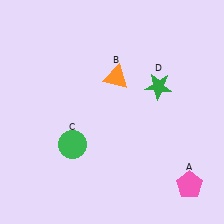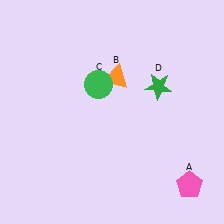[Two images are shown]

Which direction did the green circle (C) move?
The green circle (C) moved up.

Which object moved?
The green circle (C) moved up.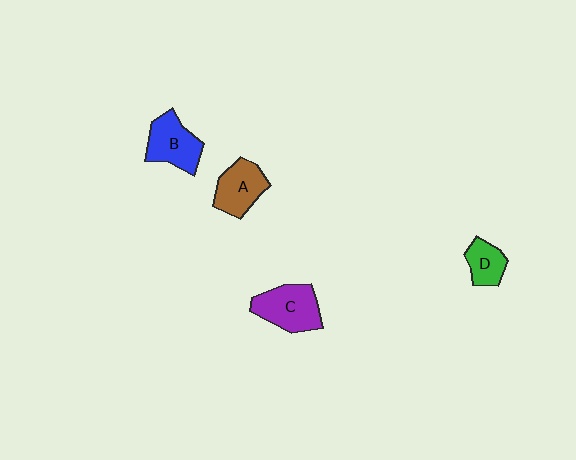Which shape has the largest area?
Shape C (purple).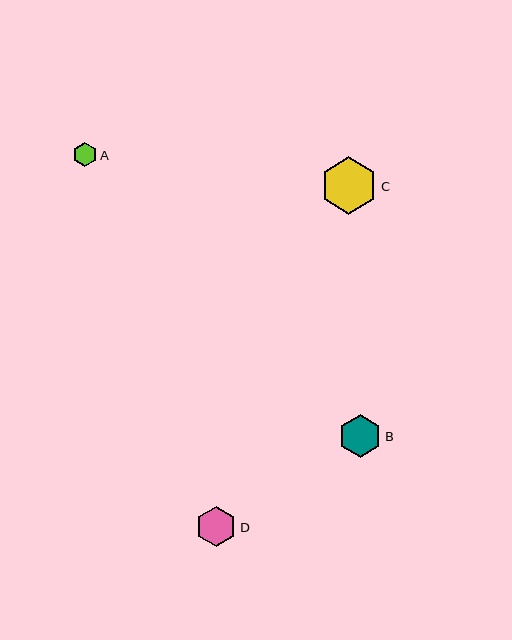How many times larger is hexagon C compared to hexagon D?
Hexagon C is approximately 1.4 times the size of hexagon D.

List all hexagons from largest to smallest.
From largest to smallest: C, B, D, A.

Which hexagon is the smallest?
Hexagon A is the smallest with a size of approximately 24 pixels.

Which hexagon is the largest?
Hexagon C is the largest with a size of approximately 57 pixels.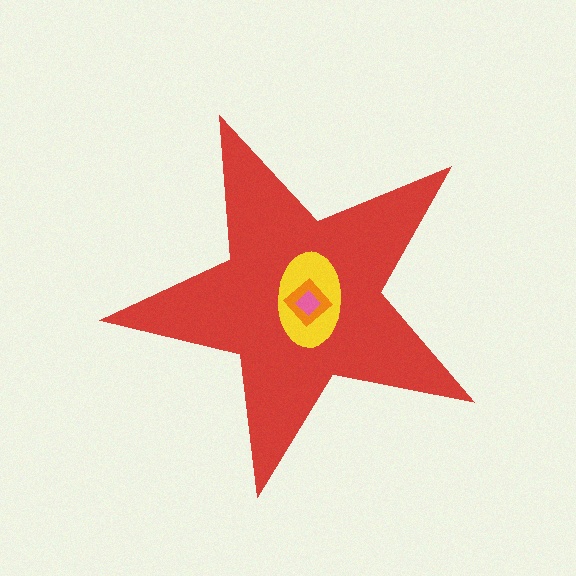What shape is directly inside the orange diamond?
The pink diamond.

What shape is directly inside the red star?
The yellow ellipse.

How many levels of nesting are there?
4.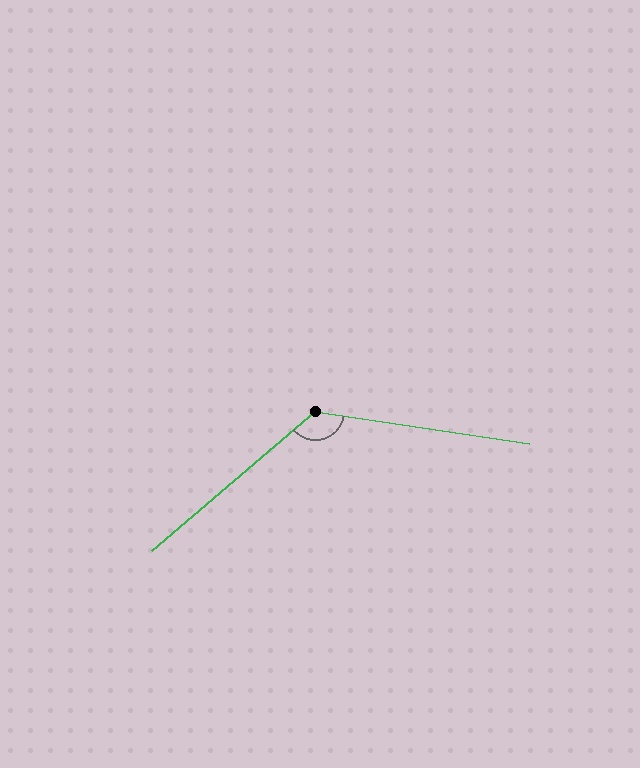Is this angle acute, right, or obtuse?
It is obtuse.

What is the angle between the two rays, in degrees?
Approximately 131 degrees.